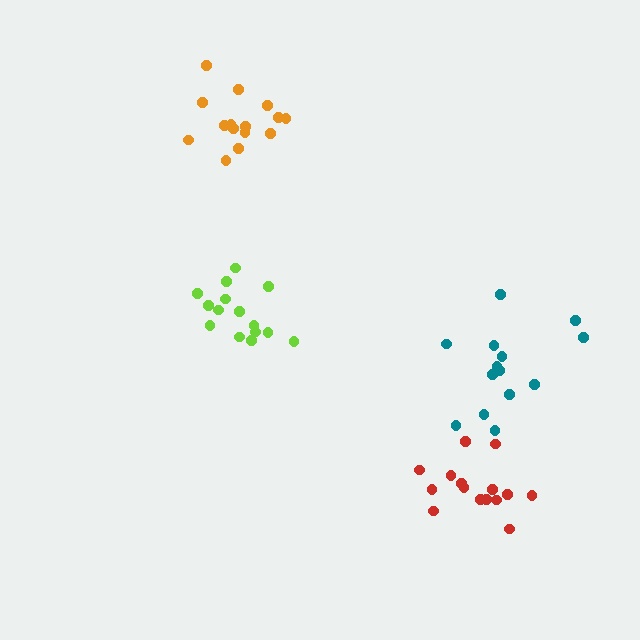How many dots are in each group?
Group 1: 15 dots, Group 2: 15 dots, Group 3: 14 dots, Group 4: 15 dots (59 total).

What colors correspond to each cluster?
The clusters are colored: orange, red, teal, lime.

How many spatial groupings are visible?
There are 4 spatial groupings.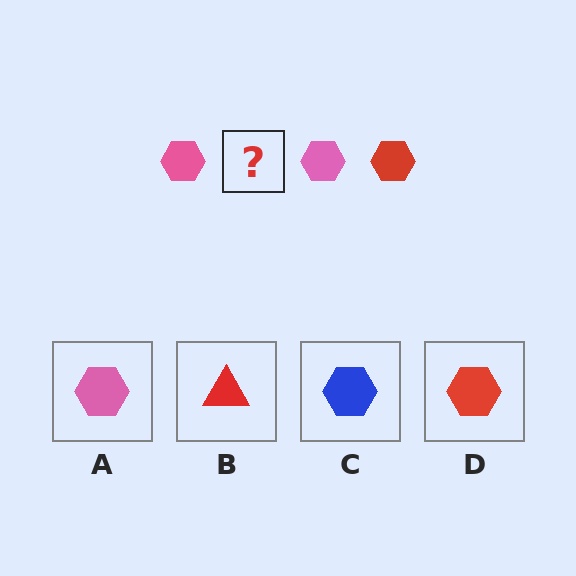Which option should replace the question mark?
Option D.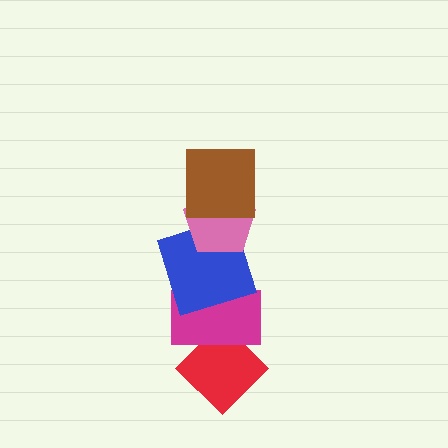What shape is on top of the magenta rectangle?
The blue square is on top of the magenta rectangle.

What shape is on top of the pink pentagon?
The brown square is on top of the pink pentagon.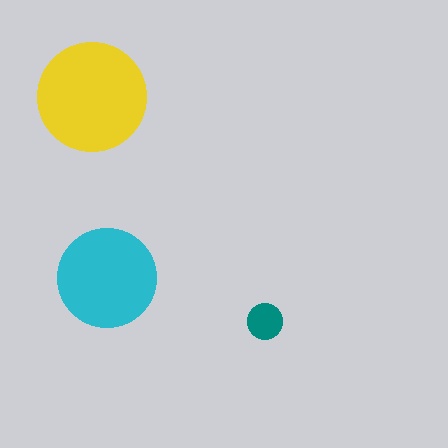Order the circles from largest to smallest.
the yellow one, the cyan one, the teal one.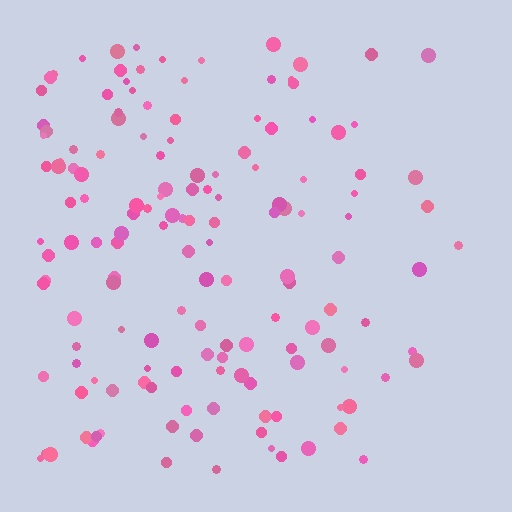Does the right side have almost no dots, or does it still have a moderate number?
Still a moderate number, just noticeably fewer than the left.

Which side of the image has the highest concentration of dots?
The left.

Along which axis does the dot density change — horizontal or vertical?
Horizontal.